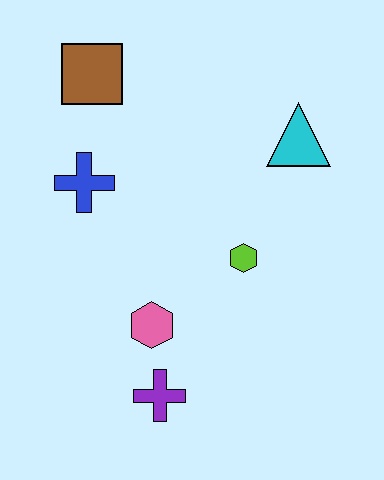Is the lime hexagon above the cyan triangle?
No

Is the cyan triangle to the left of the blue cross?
No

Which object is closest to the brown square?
The blue cross is closest to the brown square.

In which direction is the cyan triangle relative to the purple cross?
The cyan triangle is above the purple cross.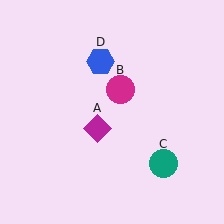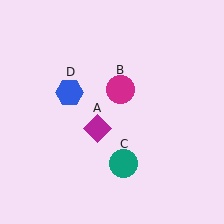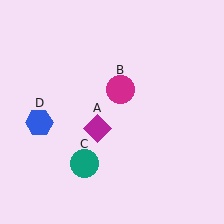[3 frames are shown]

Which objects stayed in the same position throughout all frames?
Magenta diamond (object A) and magenta circle (object B) remained stationary.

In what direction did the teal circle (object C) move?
The teal circle (object C) moved left.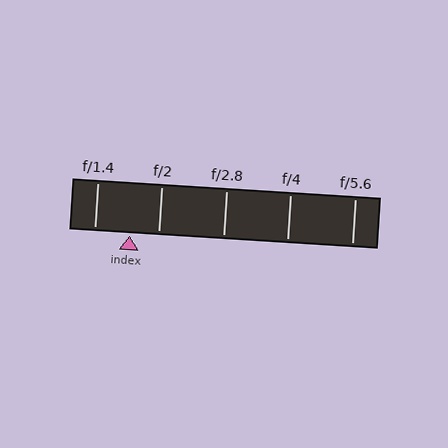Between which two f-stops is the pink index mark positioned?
The index mark is between f/1.4 and f/2.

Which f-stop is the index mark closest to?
The index mark is closest to f/2.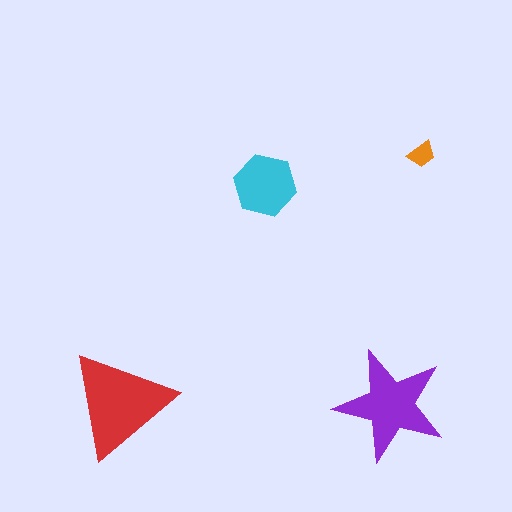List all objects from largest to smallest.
The red triangle, the purple star, the cyan hexagon, the orange trapezoid.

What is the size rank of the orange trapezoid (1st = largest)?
4th.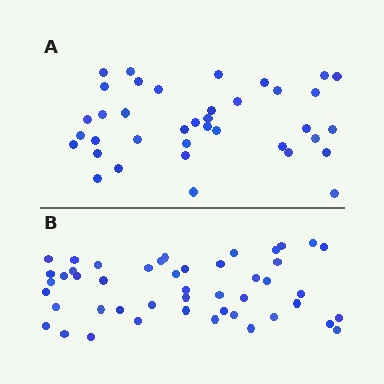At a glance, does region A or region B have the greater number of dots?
Region B (the bottom region) has more dots.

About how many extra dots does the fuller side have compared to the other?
Region B has roughly 8 or so more dots than region A.